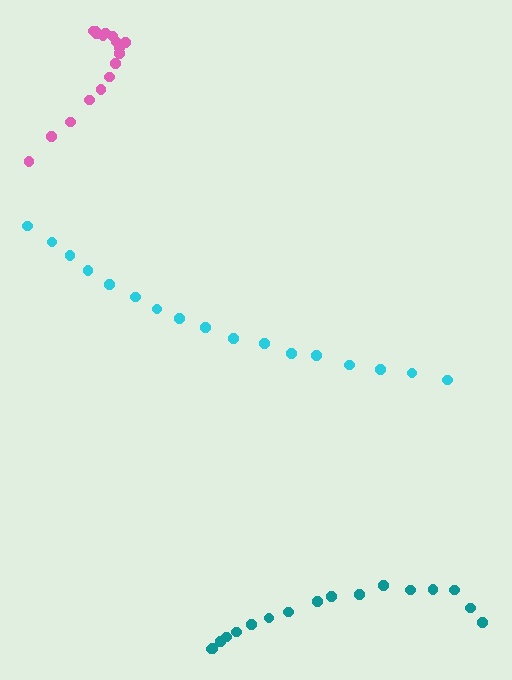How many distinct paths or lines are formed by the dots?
There are 3 distinct paths.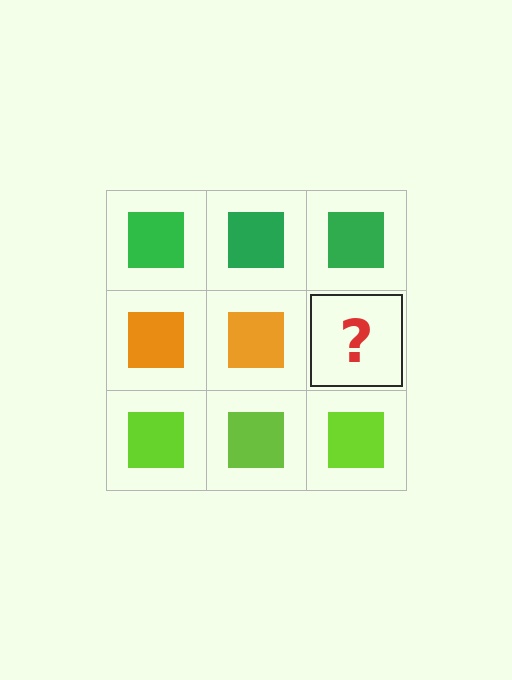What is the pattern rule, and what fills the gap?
The rule is that each row has a consistent color. The gap should be filled with an orange square.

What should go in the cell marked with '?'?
The missing cell should contain an orange square.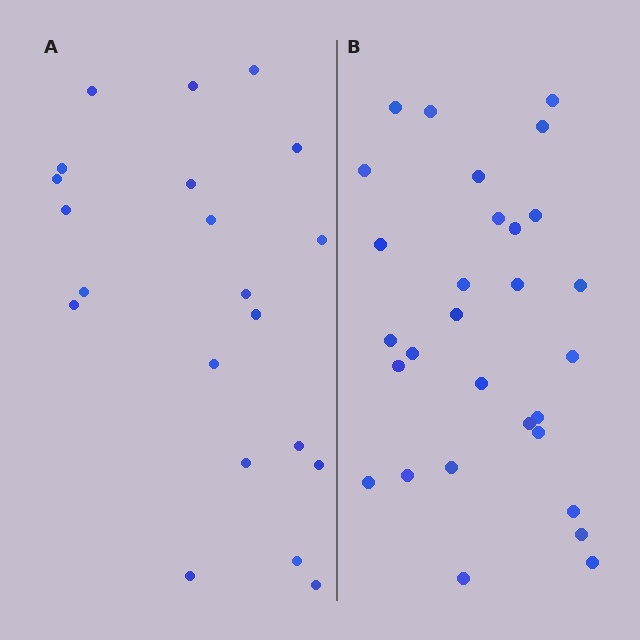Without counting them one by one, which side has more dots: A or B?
Region B (the right region) has more dots.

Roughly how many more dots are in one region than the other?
Region B has roughly 8 or so more dots than region A.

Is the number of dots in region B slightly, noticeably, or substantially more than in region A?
Region B has noticeably more, but not dramatically so. The ratio is roughly 1.4 to 1.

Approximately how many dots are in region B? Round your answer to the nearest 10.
About 30 dots. (The exact count is 29, which rounds to 30.)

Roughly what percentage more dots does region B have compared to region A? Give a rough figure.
About 40% more.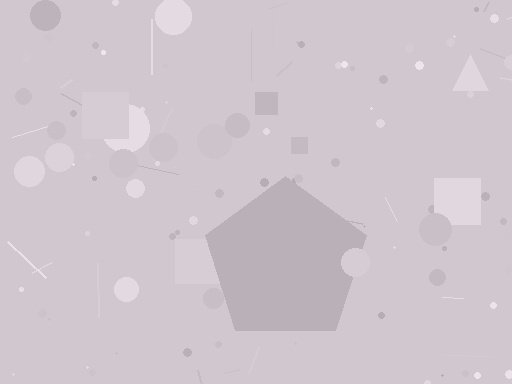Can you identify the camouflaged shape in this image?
The camouflaged shape is a pentagon.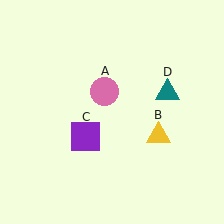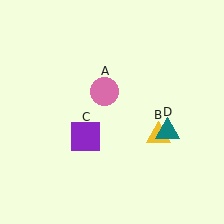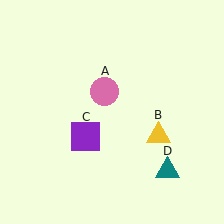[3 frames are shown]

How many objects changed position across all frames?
1 object changed position: teal triangle (object D).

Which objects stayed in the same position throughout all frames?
Pink circle (object A) and yellow triangle (object B) and purple square (object C) remained stationary.